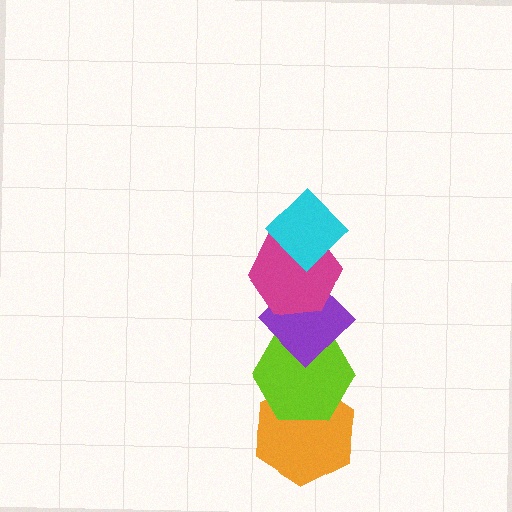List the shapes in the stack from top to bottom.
From top to bottom: the cyan diamond, the magenta hexagon, the purple diamond, the lime hexagon, the orange hexagon.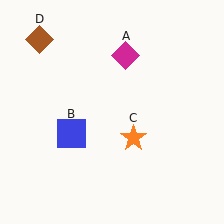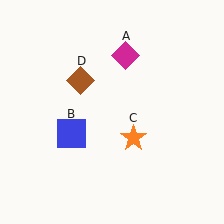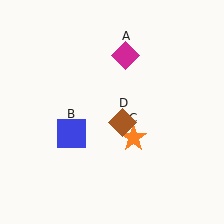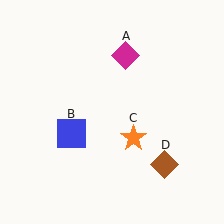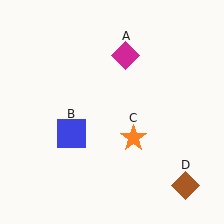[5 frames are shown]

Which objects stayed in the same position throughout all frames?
Magenta diamond (object A) and blue square (object B) and orange star (object C) remained stationary.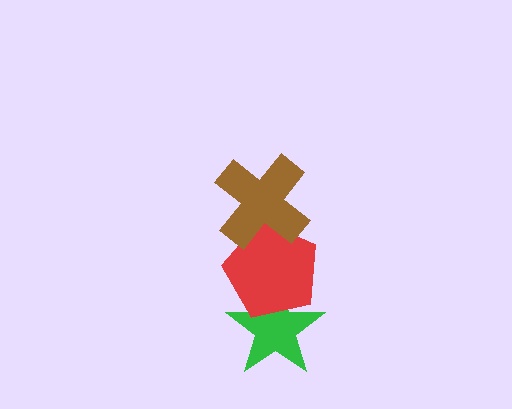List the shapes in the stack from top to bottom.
From top to bottom: the brown cross, the red pentagon, the green star.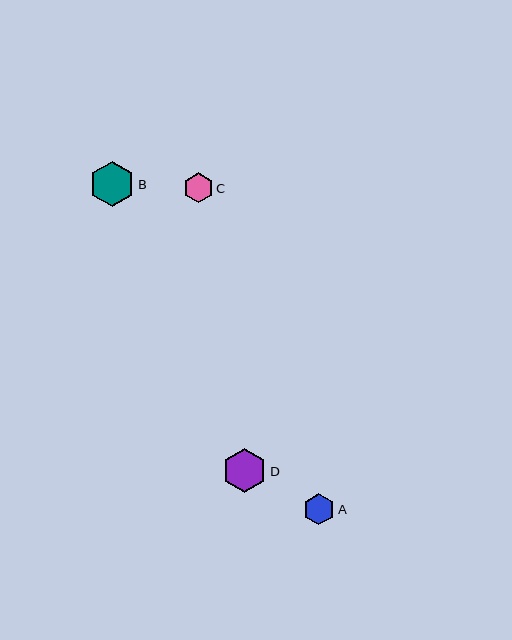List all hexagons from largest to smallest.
From largest to smallest: B, D, A, C.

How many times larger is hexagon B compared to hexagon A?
Hexagon B is approximately 1.4 times the size of hexagon A.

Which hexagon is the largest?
Hexagon B is the largest with a size of approximately 45 pixels.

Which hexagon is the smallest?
Hexagon C is the smallest with a size of approximately 30 pixels.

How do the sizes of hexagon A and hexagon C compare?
Hexagon A and hexagon C are approximately the same size.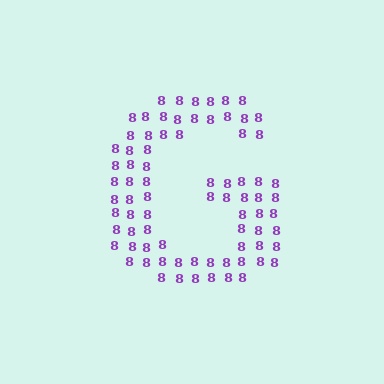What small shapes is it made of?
It is made of small digit 8's.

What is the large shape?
The large shape is the letter G.